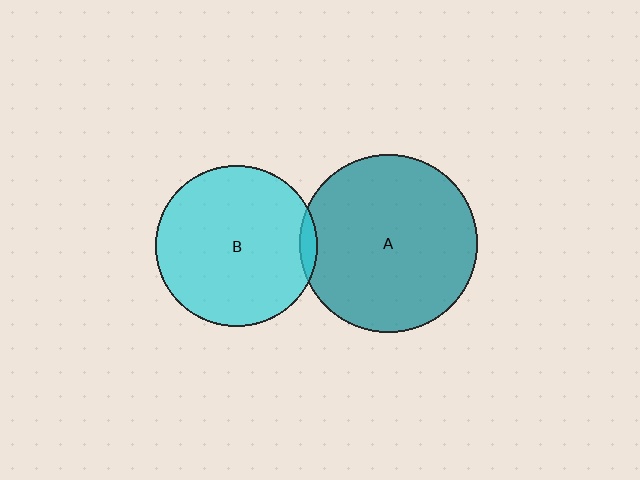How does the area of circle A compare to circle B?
Approximately 1.2 times.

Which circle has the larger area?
Circle A (teal).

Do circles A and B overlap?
Yes.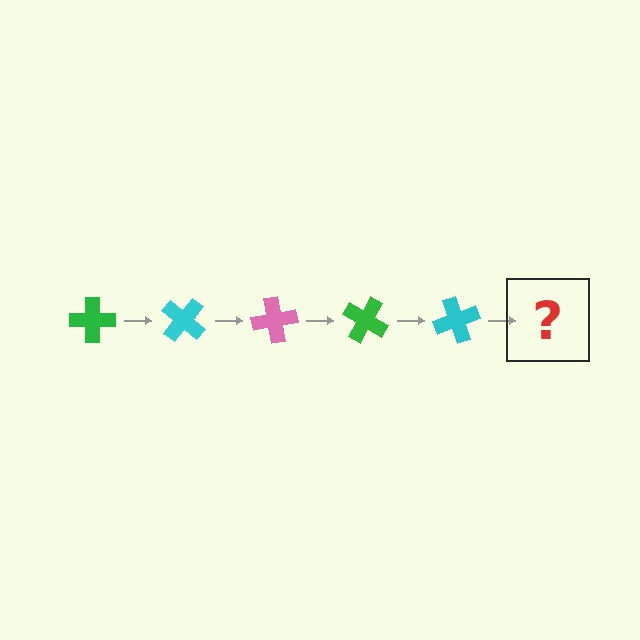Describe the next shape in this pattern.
It should be a pink cross, rotated 200 degrees from the start.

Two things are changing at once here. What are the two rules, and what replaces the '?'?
The two rules are that it rotates 40 degrees each step and the color cycles through green, cyan, and pink. The '?' should be a pink cross, rotated 200 degrees from the start.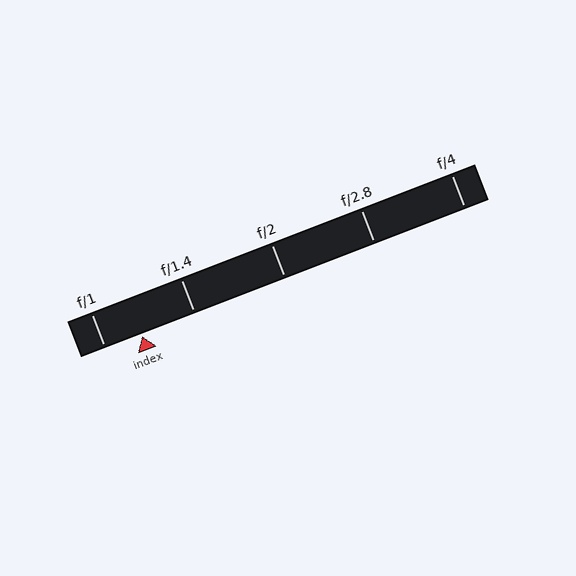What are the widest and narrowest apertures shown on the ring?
The widest aperture shown is f/1 and the narrowest is f/4.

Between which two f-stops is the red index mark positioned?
The index mark is between f/1 and f/1.4.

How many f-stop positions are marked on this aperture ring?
There are 5 f-stop positions marked.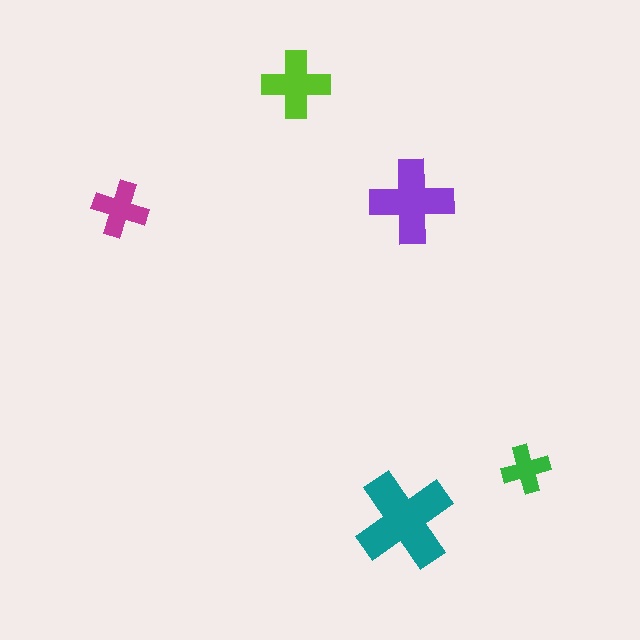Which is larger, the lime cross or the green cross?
The lime one.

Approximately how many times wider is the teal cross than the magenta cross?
About 2 times wider.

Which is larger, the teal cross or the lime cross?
The teal one.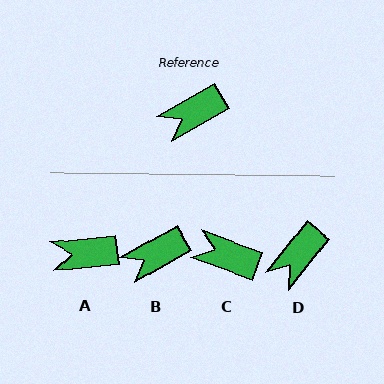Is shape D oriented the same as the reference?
No, it is off by about 22 degrees.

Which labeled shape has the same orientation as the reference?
B.